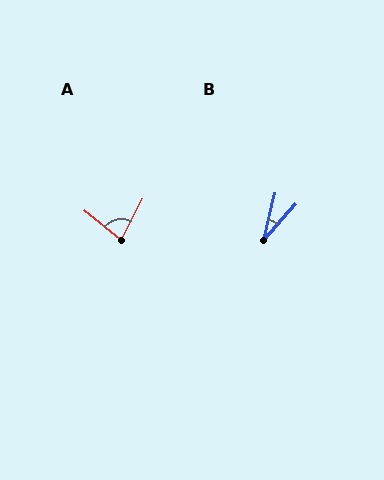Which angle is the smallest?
B, at approximately 28 degrees.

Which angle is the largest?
A, at approximately 79 degrees.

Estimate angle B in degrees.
Approximately 28 degrees.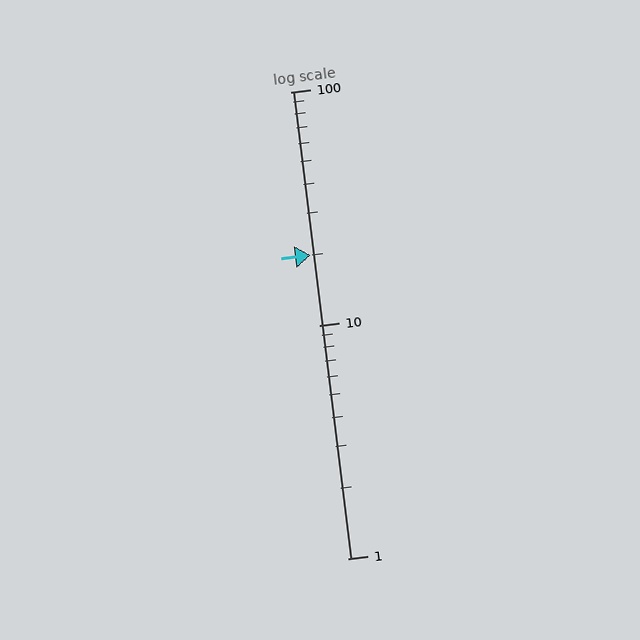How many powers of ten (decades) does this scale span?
The scale spans 2 decades, from 1 to 100.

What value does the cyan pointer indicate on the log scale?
The pointer indicates approximately 20.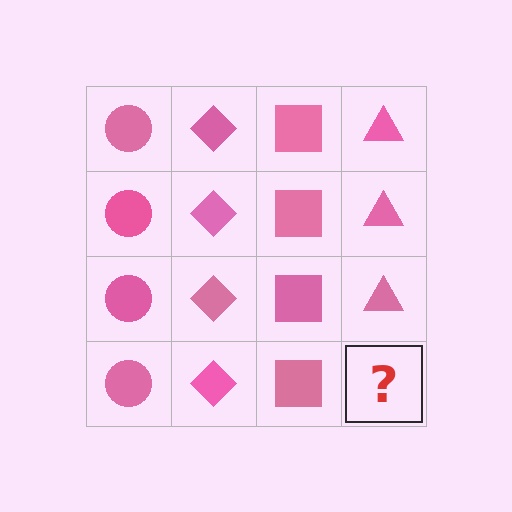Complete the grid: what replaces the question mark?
The question mark should be replaced with a pink triangle.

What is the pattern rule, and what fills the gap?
The rule is that each column has a consistent shape. The gap should be filled with a pink triangle.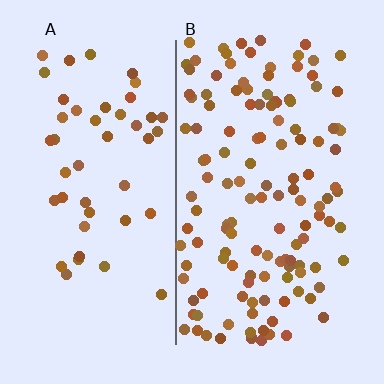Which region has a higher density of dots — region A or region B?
B (the right).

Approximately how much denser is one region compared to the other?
Approximately 2.8× — region B over region A.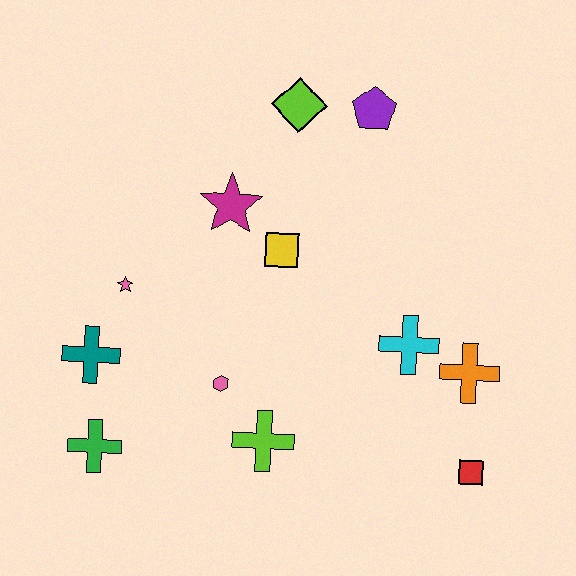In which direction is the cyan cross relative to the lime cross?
The cyan cross is to the right of the lime cross.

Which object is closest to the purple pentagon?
The lime diamond is closest to the purple pentagon.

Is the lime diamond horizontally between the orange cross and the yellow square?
Yes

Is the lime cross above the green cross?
Yes